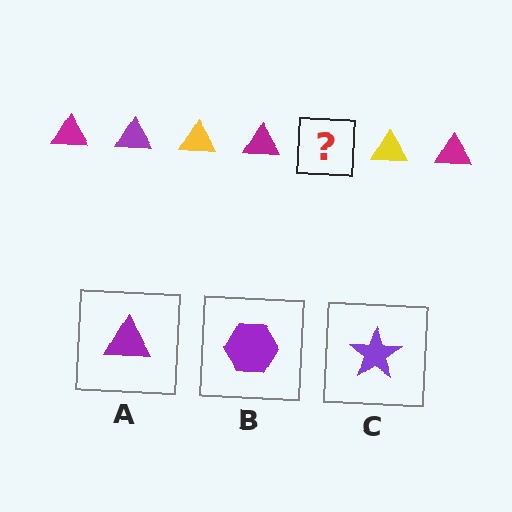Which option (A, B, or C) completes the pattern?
A.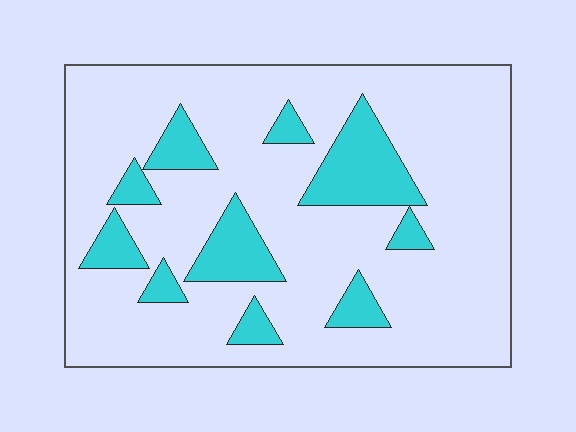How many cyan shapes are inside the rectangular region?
10.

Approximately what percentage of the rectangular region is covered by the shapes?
Approximately 20%.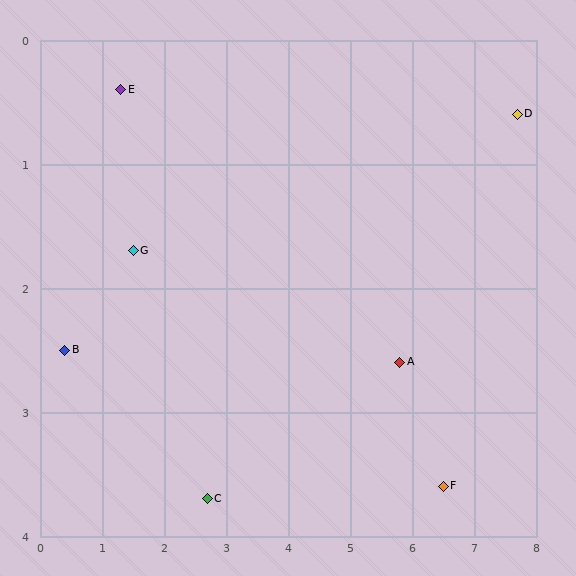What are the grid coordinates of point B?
Point B is at approximately (0.4, 2.5).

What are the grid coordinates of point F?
Point F is at approximately (6.5, 3.6).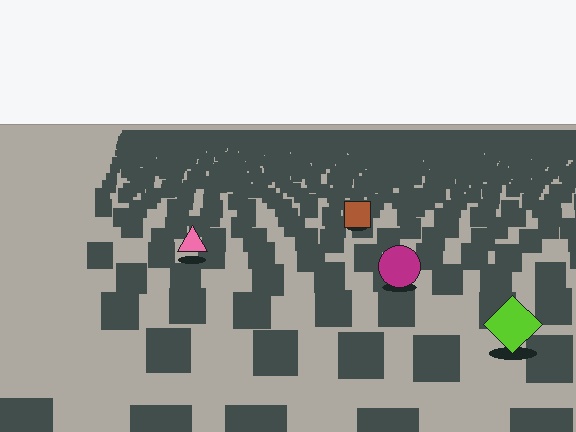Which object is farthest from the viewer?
The brown square is farthest from the viewer. It appears smaller and the ground texture around it is denser.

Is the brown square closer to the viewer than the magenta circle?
No. The magenta circle is closer — you can tell from the texture gradient: the ground texture is coarser near it.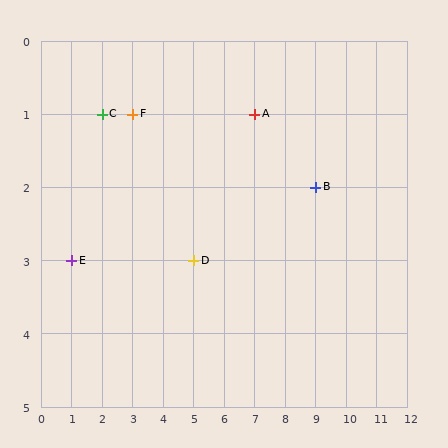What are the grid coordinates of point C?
Point C is at grid coordinates (2, 1).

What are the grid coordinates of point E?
Point E is at grid coordinates (1, 3).